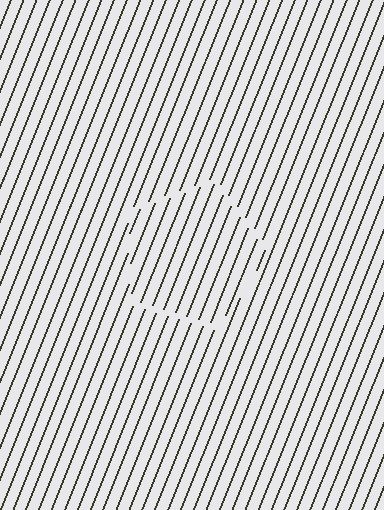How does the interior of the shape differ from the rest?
The interior of the shape contains the same grating, shifted by half a period — the contour is defined by the phase discontinuity where line-ends from the inner and outer gratings abut.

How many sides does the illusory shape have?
5 sides — the line-ends trace a pentagon.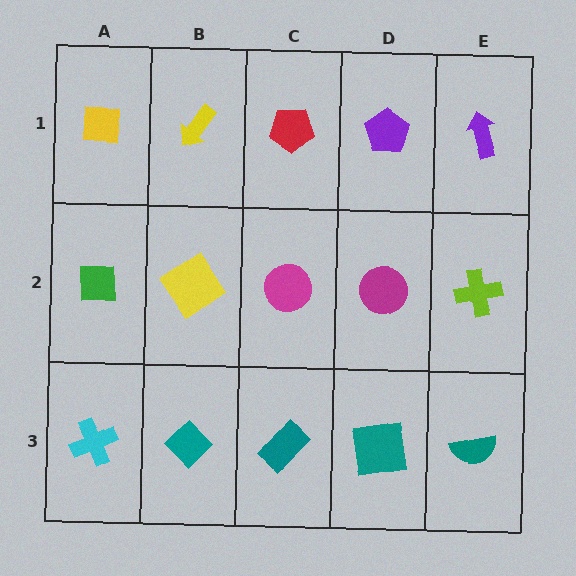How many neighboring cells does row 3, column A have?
2.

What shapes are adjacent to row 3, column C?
A magenta circle (row 2, column C), a teal diamond (row 3, column B), a teal square (row 3, column D).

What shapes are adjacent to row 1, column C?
A magenta circle (row 2, column C), a yellow arrow (row 1, column B), a purple pentagon (row 1, column D).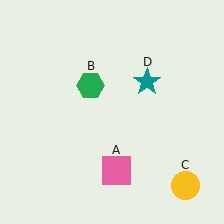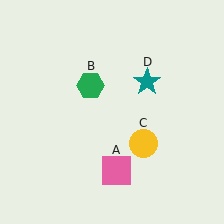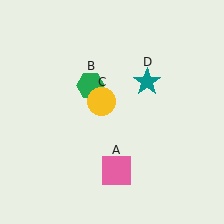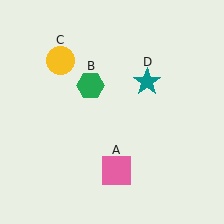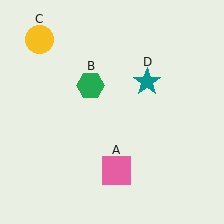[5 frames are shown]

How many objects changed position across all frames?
1 object changed position: yellow circle (object C).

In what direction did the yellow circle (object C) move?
The yellow circle (object C) moved up and to the left.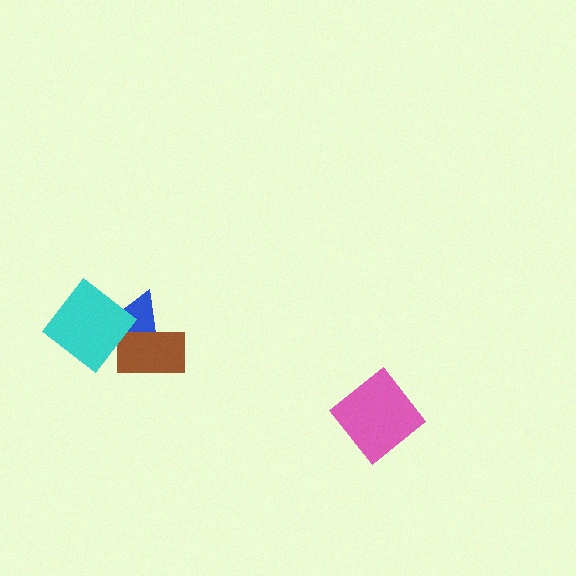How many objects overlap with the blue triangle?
2 objects overlap with the blue triangle.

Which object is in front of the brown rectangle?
The cyan diamond is in front of the brown rectangle.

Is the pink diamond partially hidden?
No, no other shape covers it.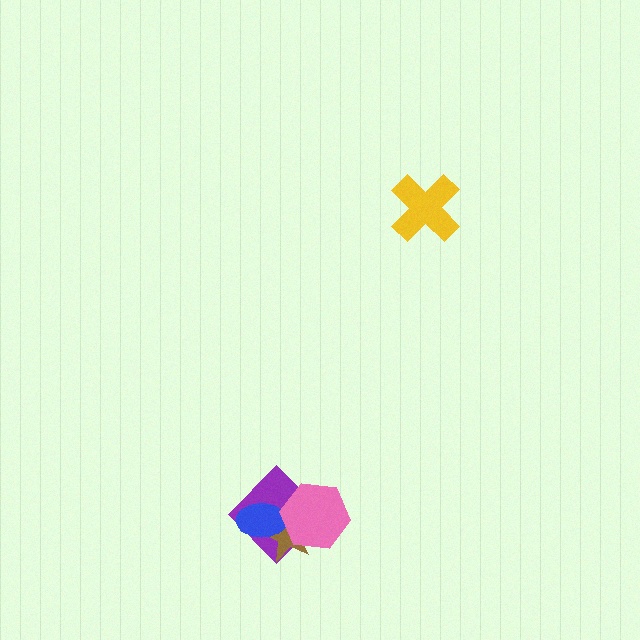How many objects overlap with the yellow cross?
0 objects overlap with the yellow cross.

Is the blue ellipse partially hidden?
Yes, it is partially covered by another shape.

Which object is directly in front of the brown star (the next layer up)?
The blue ellipse is directly in front of the brown star.